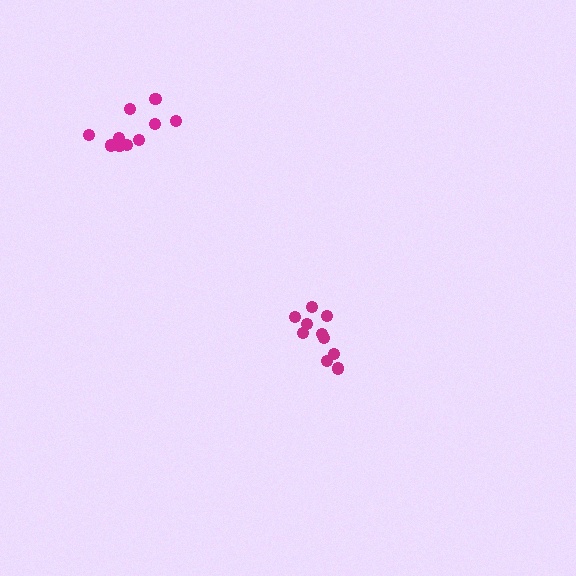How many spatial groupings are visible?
There are 2 spatial groupings.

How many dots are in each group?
Group 1: 10 dots, Group 2: 10 dots (20 total).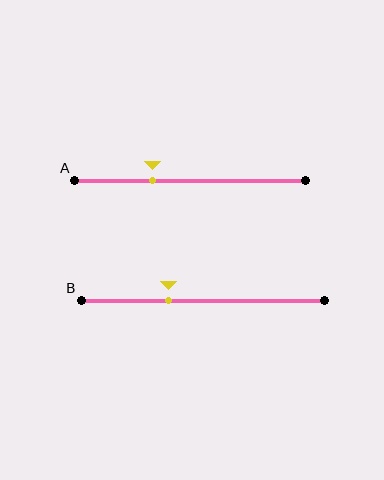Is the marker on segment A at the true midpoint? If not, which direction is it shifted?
No, the marker on segment A is shifted to the left by about 16% of the segment length.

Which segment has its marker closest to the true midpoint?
Segment B has its marker closest to the true midpoint.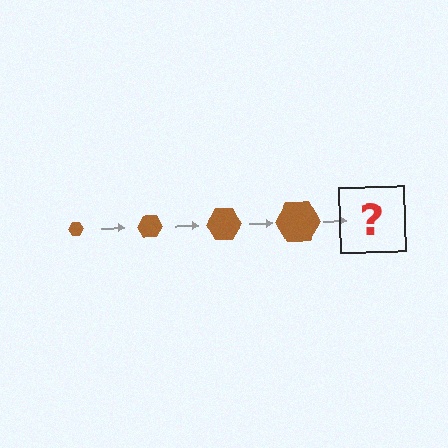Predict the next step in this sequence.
The next step is a brown hexagon, larger than the previous one.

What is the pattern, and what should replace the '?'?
The pattern is that the hexagon gets progressively larger each step. The '?' should be a brown hexagon, larger than the previous one.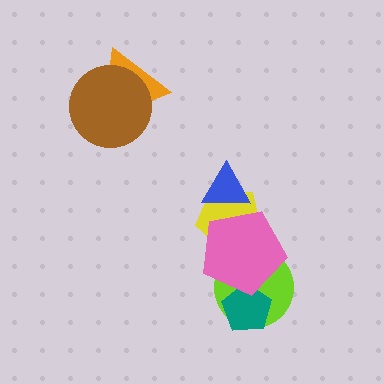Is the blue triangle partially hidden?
Yes, it is partially covered by another shape.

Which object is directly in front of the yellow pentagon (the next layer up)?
The blue triangle is directly in front of the yellow pentagon.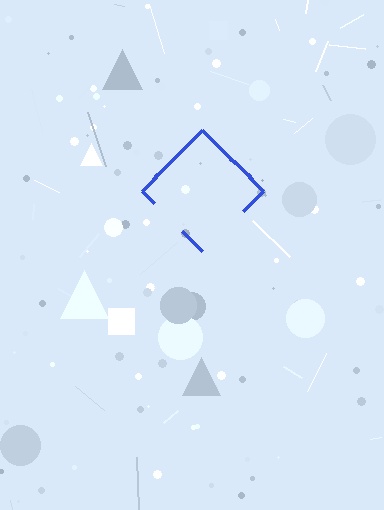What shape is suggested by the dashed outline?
The dashed outline suggests a diamond.